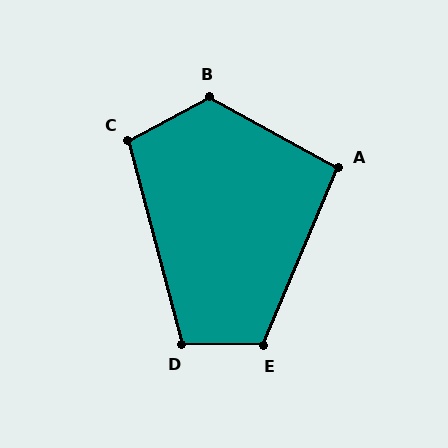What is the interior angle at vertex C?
Approximately 103 degrees (obtuse).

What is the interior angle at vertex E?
Approximately 112 degrees (obtuse).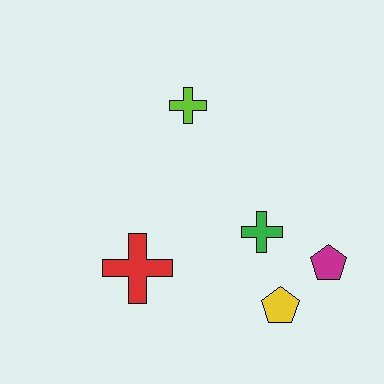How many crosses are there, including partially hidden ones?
There are 3 crosses.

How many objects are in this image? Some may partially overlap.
There are 5 objects.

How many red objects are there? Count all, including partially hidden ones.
There is 1 red object.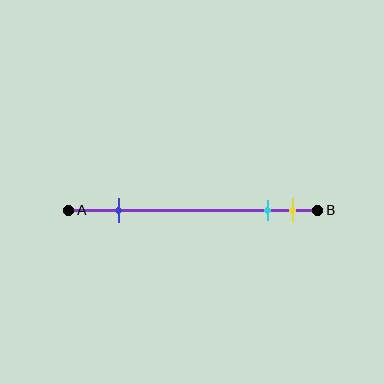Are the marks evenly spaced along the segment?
No, the marks are not evenly spaced.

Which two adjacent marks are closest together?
The cyan and yellow marks are the closest adjacent pair.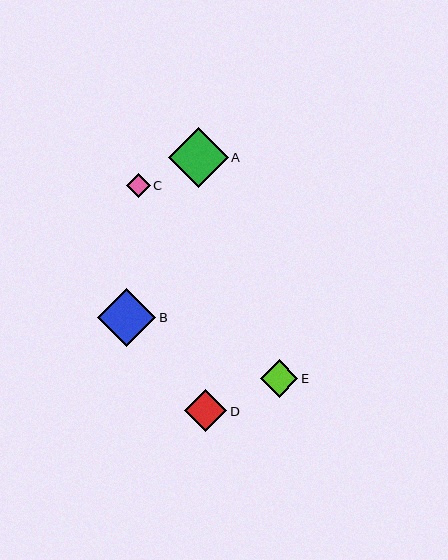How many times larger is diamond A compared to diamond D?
Diamond A is approximately 1.4 times the size of diamond D.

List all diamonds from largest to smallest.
From largest to smallest: A, B, D, E, C.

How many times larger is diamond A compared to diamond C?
Diamond A is approximately 2.5 times the size of diamond C.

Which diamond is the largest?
Diamond A is the largest with a size of approximately 60 pixels.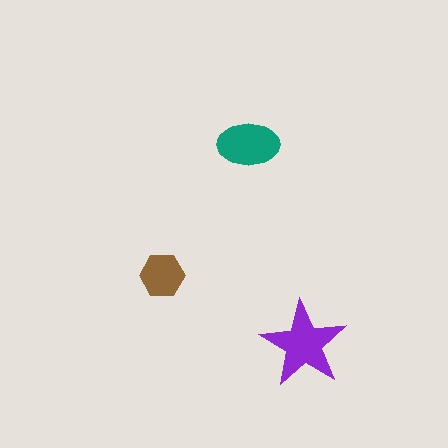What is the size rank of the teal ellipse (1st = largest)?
2nd.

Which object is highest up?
The teal ellipse is topmost.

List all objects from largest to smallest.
The purple star, the teal ellipse, the brown hexagon.